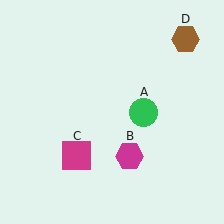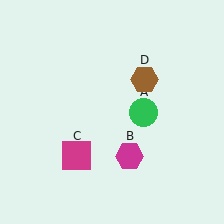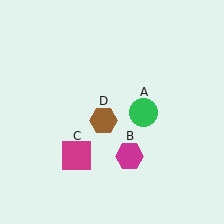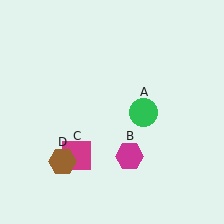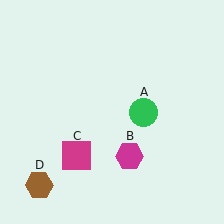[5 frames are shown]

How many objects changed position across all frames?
1 object changed position: brown hexagon (object D).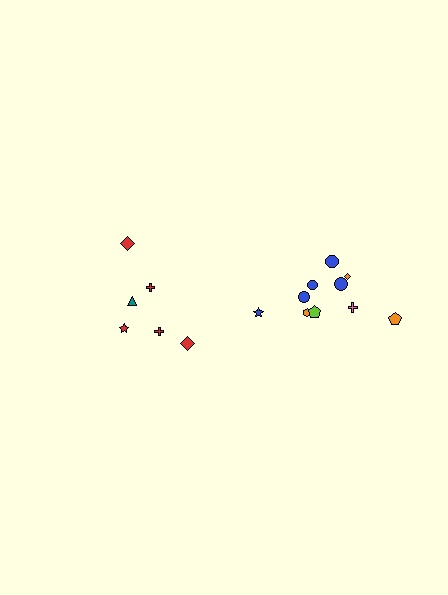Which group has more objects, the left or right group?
The right group.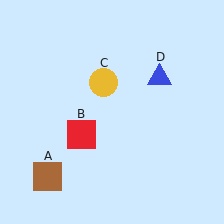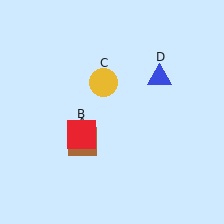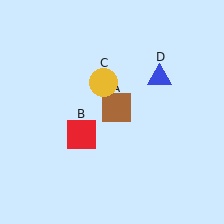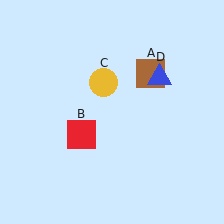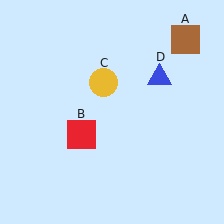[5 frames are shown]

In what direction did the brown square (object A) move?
The brown square (object A) moved up and to the right.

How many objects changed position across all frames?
1 object changed position: brown square (object A).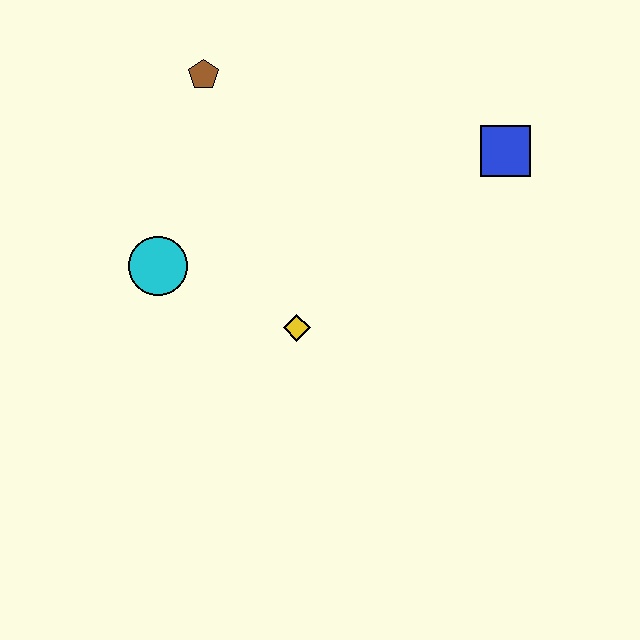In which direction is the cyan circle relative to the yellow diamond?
The cyan circle is to the left of the yellow diamond.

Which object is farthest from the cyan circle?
The blue square is farthest from the cyan circle.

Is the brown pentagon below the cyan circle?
No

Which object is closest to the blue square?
The yellow diamond is closest to the blue square.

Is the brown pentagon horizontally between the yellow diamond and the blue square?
No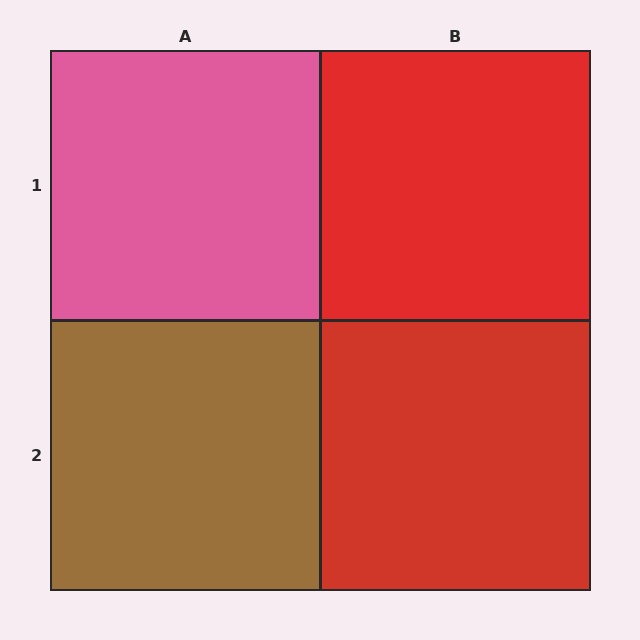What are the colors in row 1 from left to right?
Pink, red.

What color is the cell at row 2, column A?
Brown.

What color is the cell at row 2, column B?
Red.